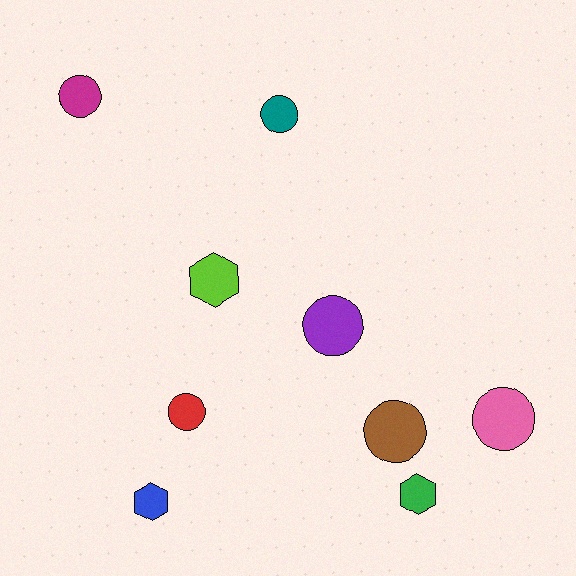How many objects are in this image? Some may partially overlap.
There are 9 objects.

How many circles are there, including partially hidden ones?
There are 6 circles.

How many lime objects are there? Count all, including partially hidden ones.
There is 1 lime object.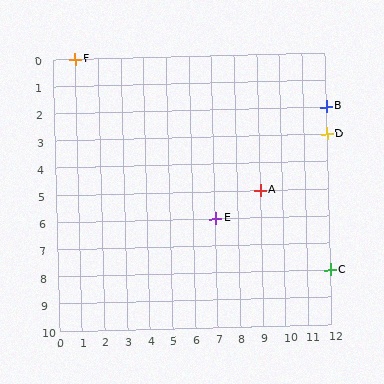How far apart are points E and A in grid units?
Points E and A are 2 columns and 1 row apart (about 2.2 grid units diagonally).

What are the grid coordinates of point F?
Point F is at grid coordinates (1, 0).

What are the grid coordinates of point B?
Point B is at grid coordinates (12, 2).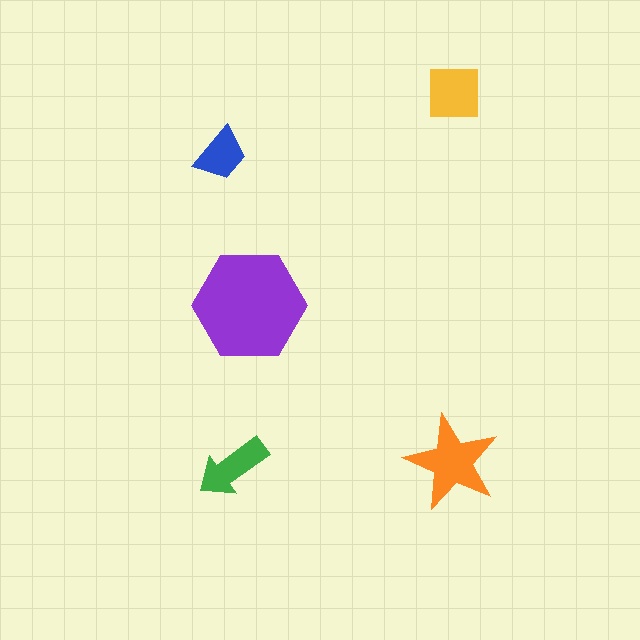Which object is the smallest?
The blue trapezoid.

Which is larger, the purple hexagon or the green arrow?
The purple hexagon.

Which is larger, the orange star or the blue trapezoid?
The orange star.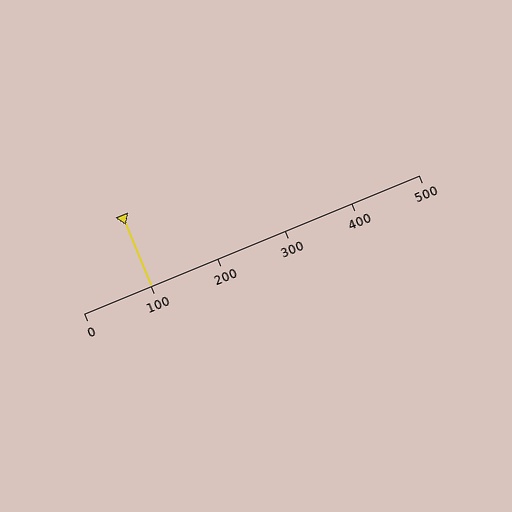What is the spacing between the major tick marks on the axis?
The major ticks are spaced 100 apart.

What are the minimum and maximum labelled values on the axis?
The axis runs from 0 to 500.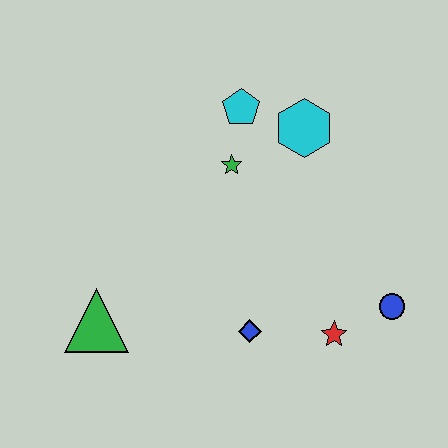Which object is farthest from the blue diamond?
The cyan pentagon is farthest from the blue diamond.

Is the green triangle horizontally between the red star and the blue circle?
No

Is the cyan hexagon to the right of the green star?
Yes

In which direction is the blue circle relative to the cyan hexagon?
The blue circle is below the cyan hexagon.